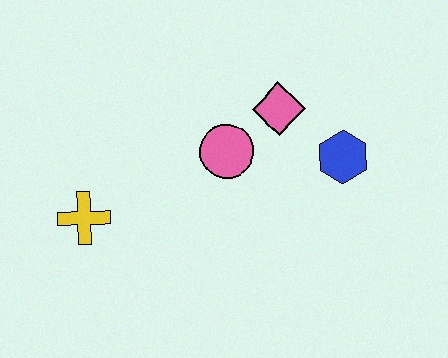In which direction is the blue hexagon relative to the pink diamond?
The blue hexagon is to the right of the pink diamond.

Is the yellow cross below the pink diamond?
Yes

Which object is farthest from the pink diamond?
The yellow cross is farthest from the pink diamond.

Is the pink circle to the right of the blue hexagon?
No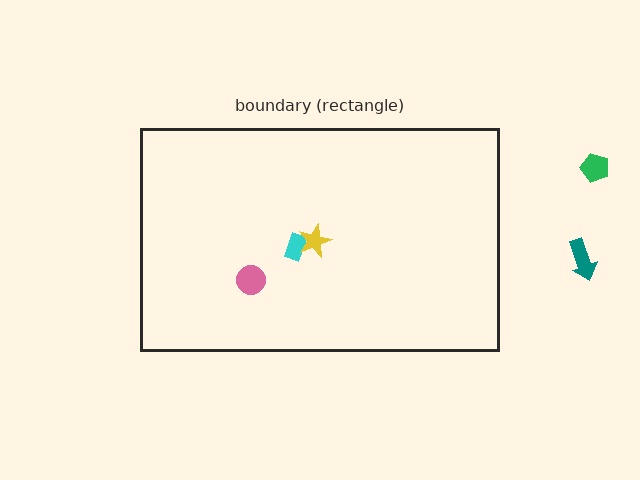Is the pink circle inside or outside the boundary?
Inside.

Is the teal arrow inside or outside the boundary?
Outside.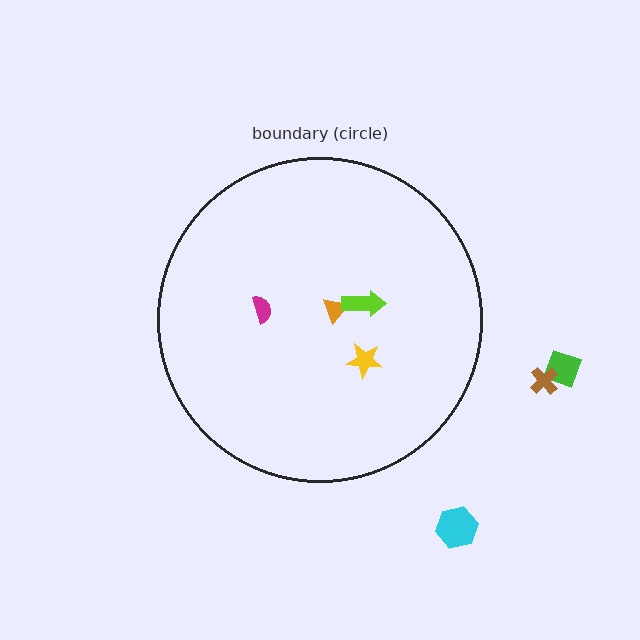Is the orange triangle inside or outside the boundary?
Inside.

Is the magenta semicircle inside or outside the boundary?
Inside.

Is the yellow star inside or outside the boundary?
Inside.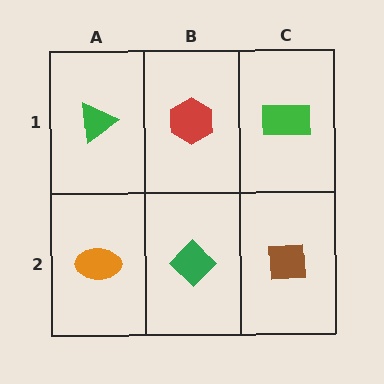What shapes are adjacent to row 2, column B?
A red hexagon (row 1, column B), an orange ellipse (row 2, column A), a brown square (row 2, column C).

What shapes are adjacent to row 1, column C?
A brown square (row 2, column C), a red hexagon (row 1, column B).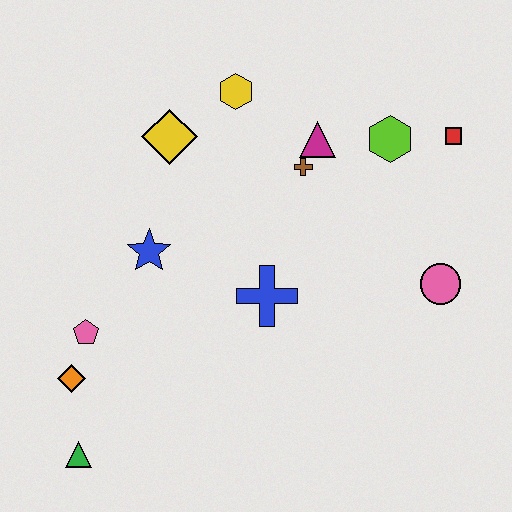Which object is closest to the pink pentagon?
The orange diamond is closest to the pink pentagon.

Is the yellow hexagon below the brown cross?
No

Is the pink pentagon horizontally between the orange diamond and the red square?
Yes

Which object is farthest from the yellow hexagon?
The green triangle is farthest from the yellow hexagon.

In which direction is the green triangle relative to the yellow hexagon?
The green triangle is below the yellow hexagon.